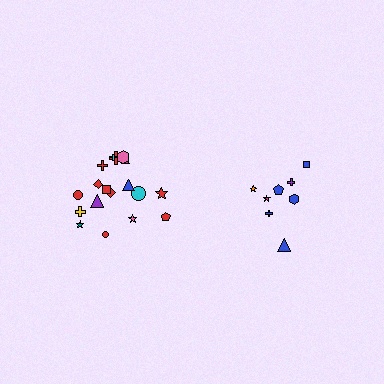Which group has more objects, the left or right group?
The left group.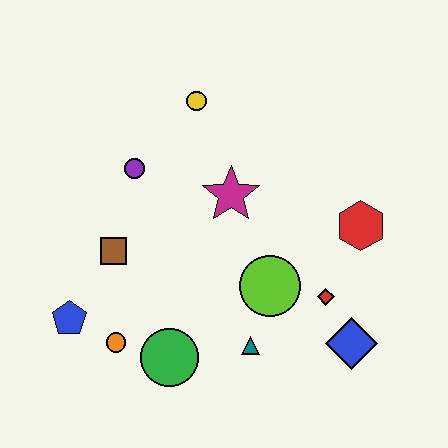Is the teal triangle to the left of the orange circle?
No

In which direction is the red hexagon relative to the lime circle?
The red hexagon is to the right of the lime circle.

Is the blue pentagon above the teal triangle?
Yes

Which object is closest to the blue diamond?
The red diamond is closest to the blue diamond.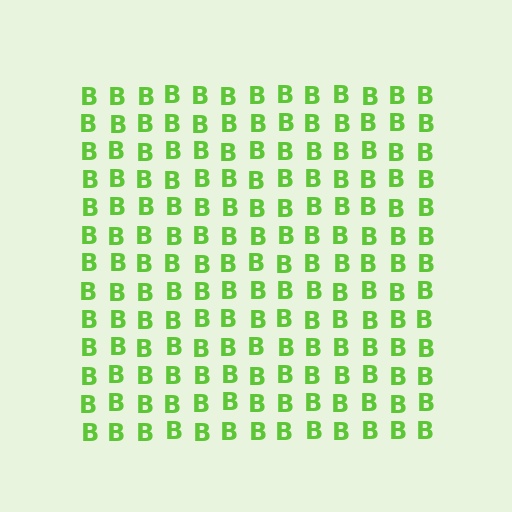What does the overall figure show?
The overall figure shows a square.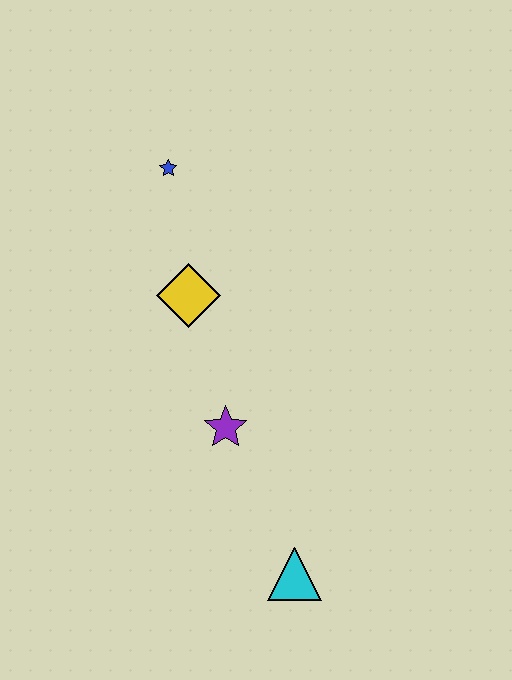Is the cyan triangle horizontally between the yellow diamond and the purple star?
No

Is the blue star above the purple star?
Yes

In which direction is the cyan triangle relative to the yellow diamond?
The cyan triangle is below the yellow diamond.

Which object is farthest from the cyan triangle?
The blue star is farthest from the cyan triangle.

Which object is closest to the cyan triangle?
The purple star is closest to the cyan triangle.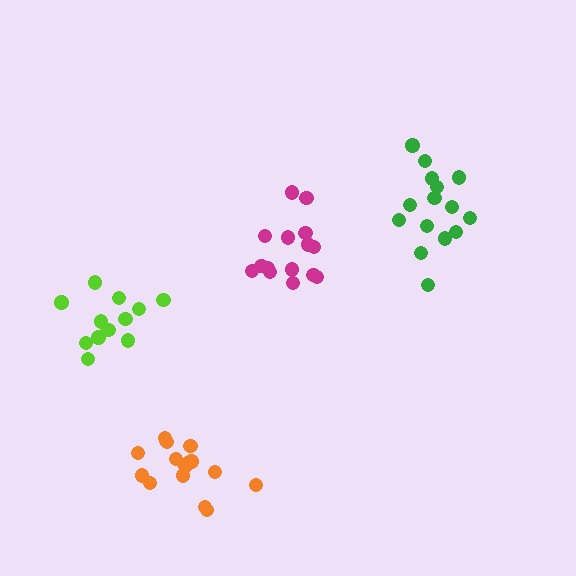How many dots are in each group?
Group 1: 15 dots, Group 2: 16 dots, Group 3: 12 dots, Group 4: 15 dots (58 total).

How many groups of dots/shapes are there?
There are 4 groups.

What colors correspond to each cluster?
The clusters are colored: magenta, orange, lime, green.